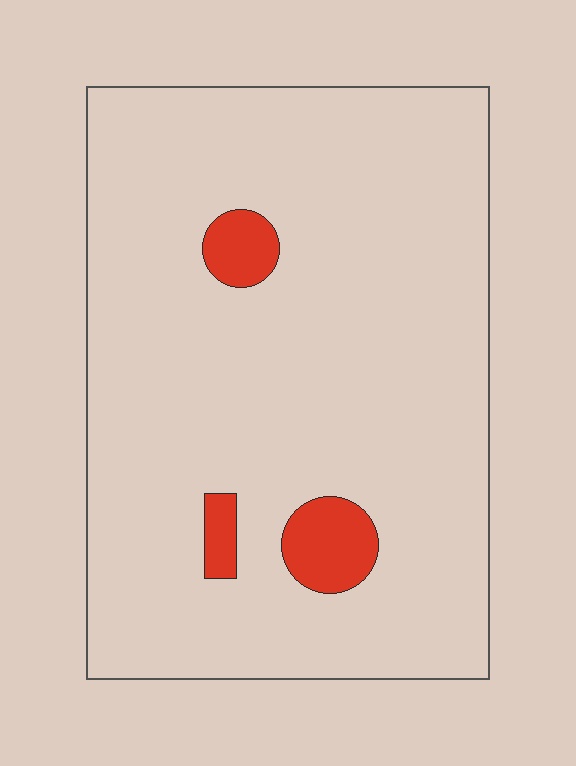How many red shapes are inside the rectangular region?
3.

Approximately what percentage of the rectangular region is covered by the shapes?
Approximately 5%.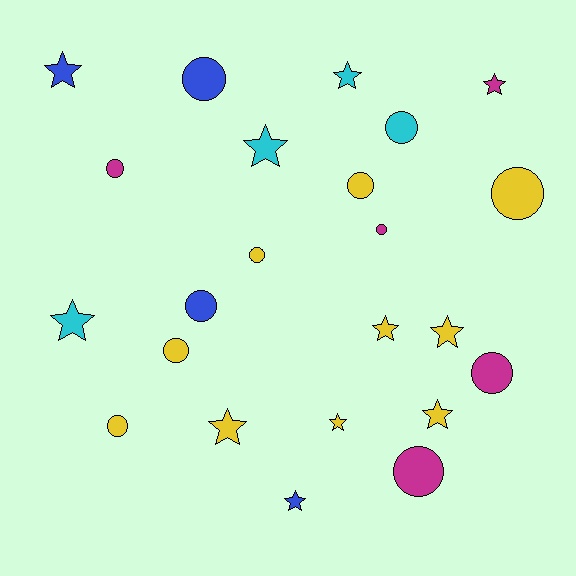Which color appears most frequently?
Yellow, with 10 objects.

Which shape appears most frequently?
Circle, with 12 objects.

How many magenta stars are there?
There is 1 magenta star.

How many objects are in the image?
There are 23 objects.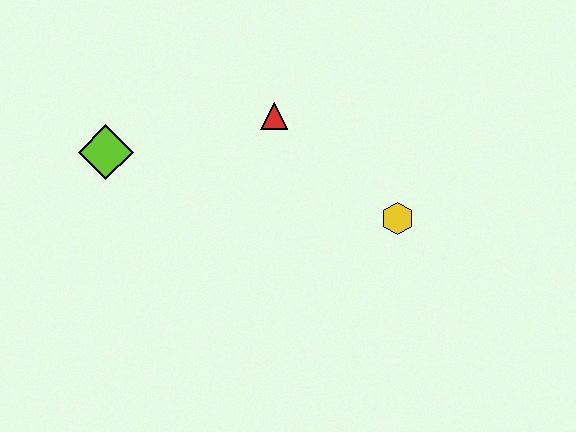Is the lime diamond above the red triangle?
No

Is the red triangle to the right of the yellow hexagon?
No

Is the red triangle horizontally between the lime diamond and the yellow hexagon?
Yes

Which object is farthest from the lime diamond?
The yellow hexagon is farthest from the lime diamond.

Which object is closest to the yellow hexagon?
The red triangle is closest to the yellow hexagon.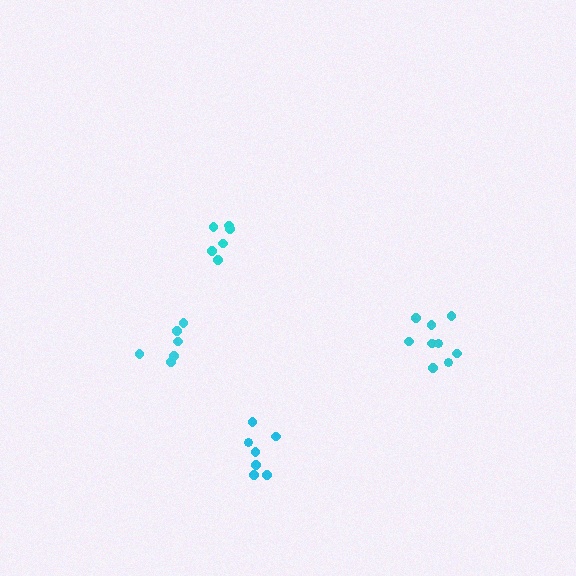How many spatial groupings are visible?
There are 4 spatial groupings.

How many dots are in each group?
Group 1: 7 dots, Group 2: 6 dots, Group 3: 9 dots, Group 4: 6 dots (28 total).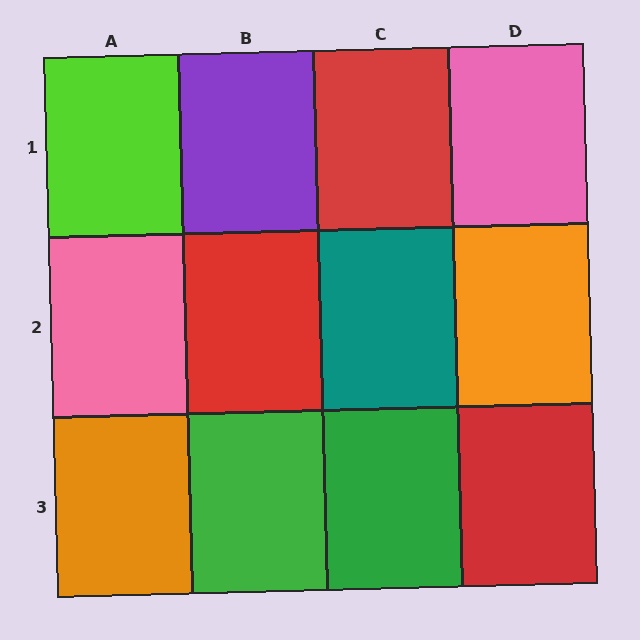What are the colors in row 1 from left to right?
Lime, purple, red, pink.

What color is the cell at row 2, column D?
Orange.